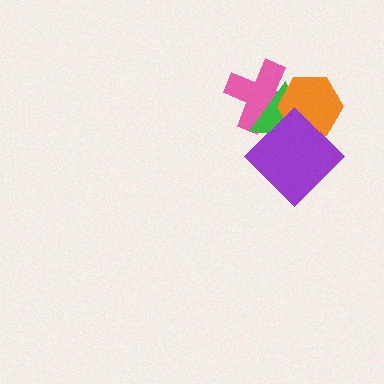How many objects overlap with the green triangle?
3 objects overlap with the green triangle.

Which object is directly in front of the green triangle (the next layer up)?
The orange hexagon is directly in front of the green triangle.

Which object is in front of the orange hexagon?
The purple diamond is in front of the orange hexagon.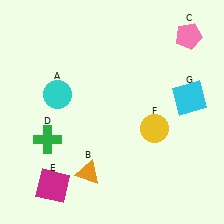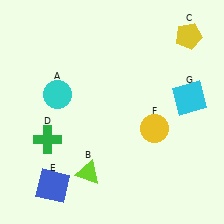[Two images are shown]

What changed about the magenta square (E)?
In Image 1, E is magenta. In Image 2, it changed to blue.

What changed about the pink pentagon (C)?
In Image 1, C is pink. In Image 2, it changed to yellow.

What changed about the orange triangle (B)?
In Image 1, B is orange. In Image 2, it changed to lime.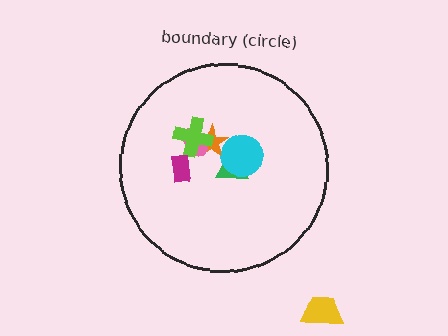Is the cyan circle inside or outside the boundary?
Inside.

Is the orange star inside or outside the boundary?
Inside.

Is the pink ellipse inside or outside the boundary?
Inside.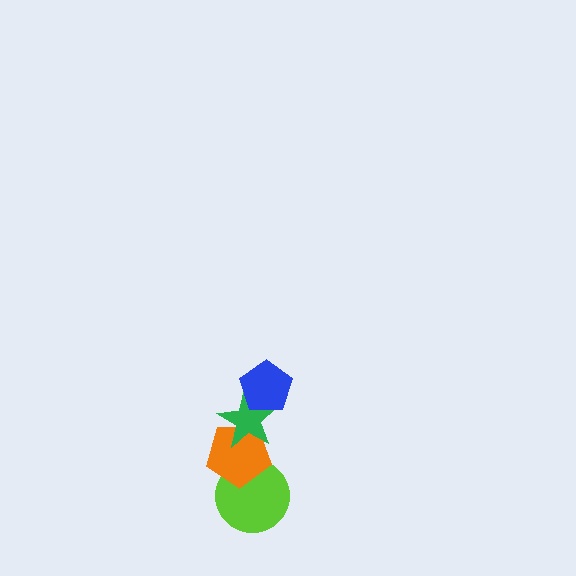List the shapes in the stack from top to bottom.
From top to bottom: the blue pentagon, the green star, the orange pentagon, the lime circle.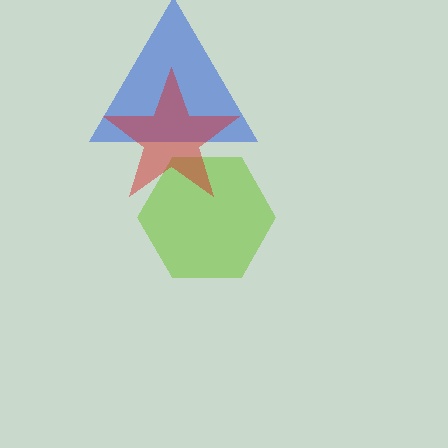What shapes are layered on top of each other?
The layered shapes are: a blue triangle, a lime hexagon, a red star.